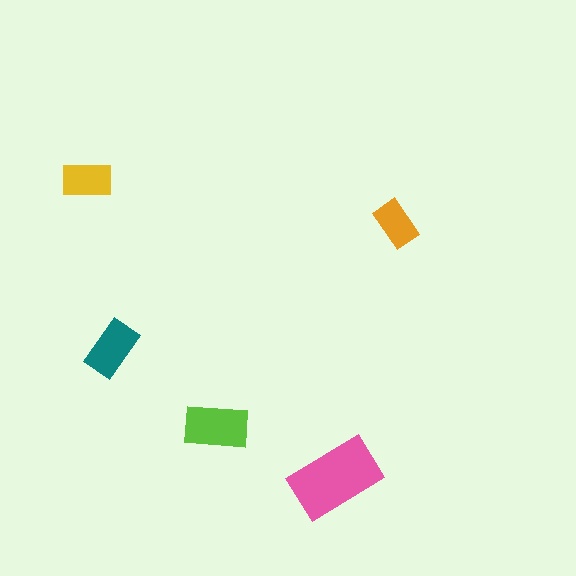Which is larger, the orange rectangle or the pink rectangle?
The pink one.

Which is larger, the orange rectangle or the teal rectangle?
The teal one.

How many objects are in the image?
There are 5 objects in the image.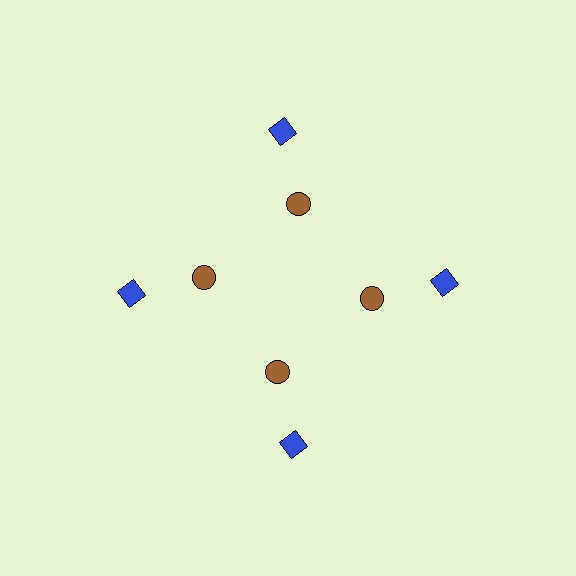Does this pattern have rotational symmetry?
Yes, this pattern has 4-fold rotational symmetry. It looks the same after rotating 90 degrees around the center.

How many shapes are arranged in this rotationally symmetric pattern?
There are 8 shapes, arranged in 4 groups of 2.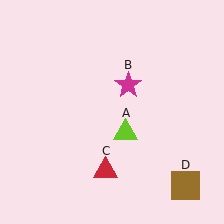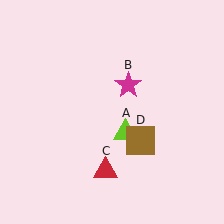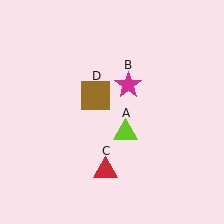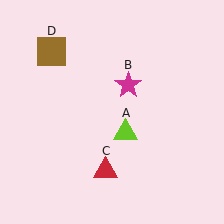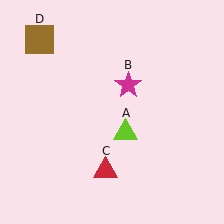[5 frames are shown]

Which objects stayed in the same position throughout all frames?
Lime triangle (object A) and magenta star (object B) and red triangle (object C) remained stationary.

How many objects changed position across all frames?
1 object changed position: brown square (object D).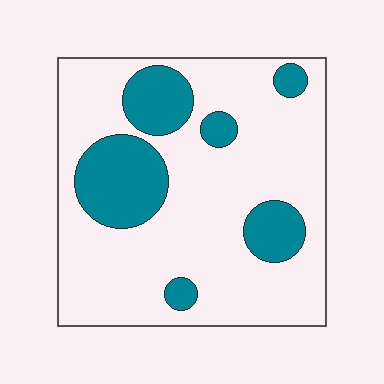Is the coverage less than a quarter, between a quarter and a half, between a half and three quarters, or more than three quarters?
Less than a quarter.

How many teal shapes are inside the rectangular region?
6.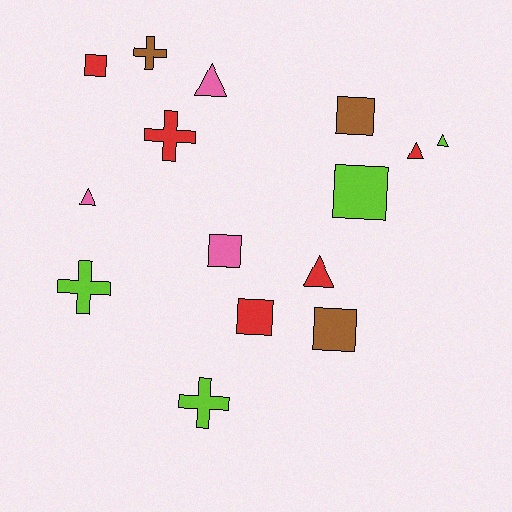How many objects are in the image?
There are 15 objects.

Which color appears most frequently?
Red, with 5 objects.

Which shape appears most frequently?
Square, with 6 objects.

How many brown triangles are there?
There are no brown triangles.